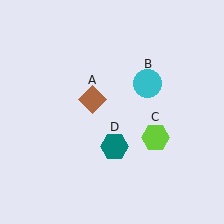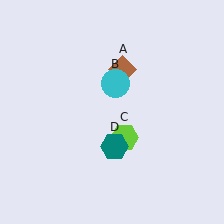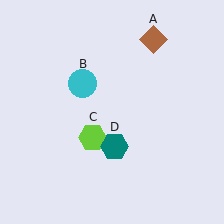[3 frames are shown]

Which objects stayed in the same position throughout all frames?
Teal hexagon (object D) remained stationary.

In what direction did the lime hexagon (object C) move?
The lime hexagon (object C) moved left.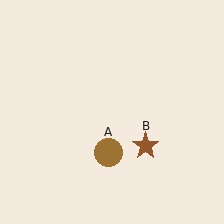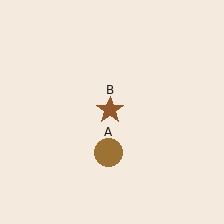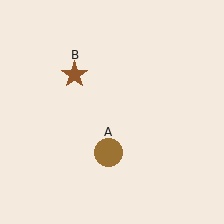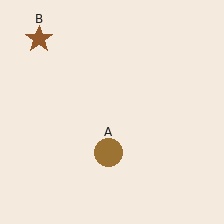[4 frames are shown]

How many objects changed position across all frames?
1 object changed position: brown star (object B).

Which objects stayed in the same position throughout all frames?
Brown circle (object A) remained stationary.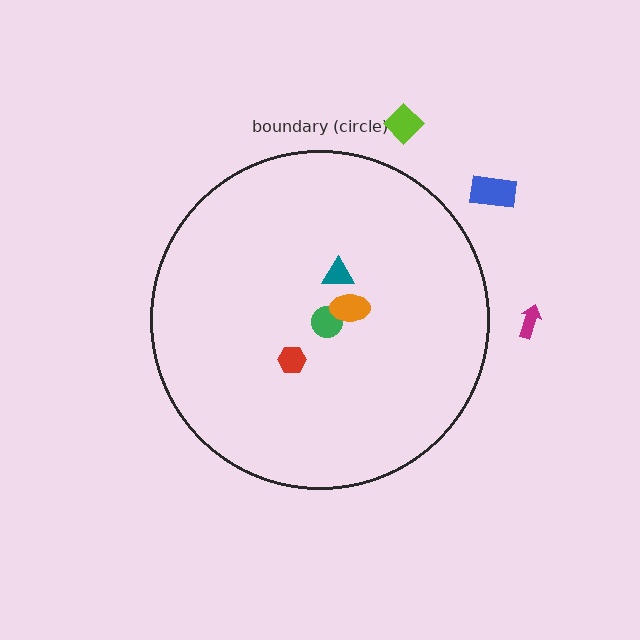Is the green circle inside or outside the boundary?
Inside.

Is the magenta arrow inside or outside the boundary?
Outside.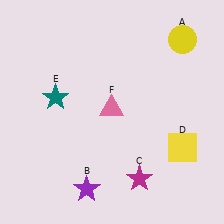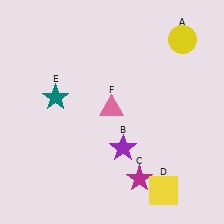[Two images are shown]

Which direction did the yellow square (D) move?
The yellow square (D) moved down.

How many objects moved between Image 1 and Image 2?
2 objects moved between the two images.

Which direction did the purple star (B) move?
The purple star (B) moved up.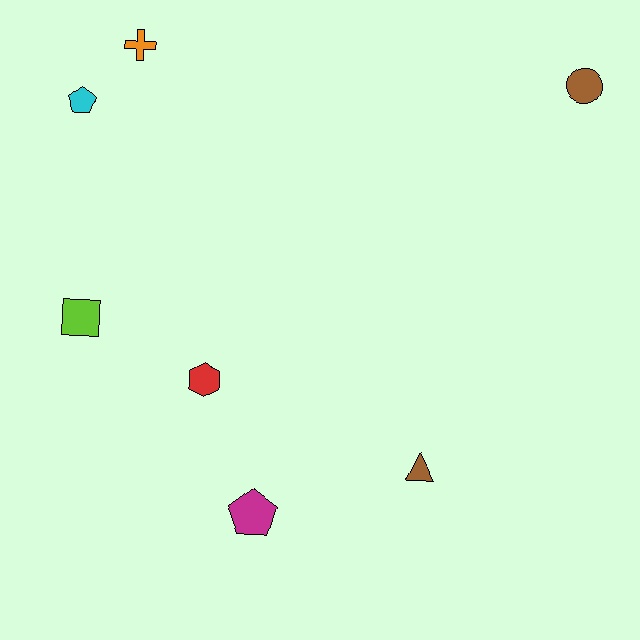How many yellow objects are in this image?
There are no yellow objects.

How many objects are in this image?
There are 7 objects.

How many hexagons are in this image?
There is 1 hexagon.